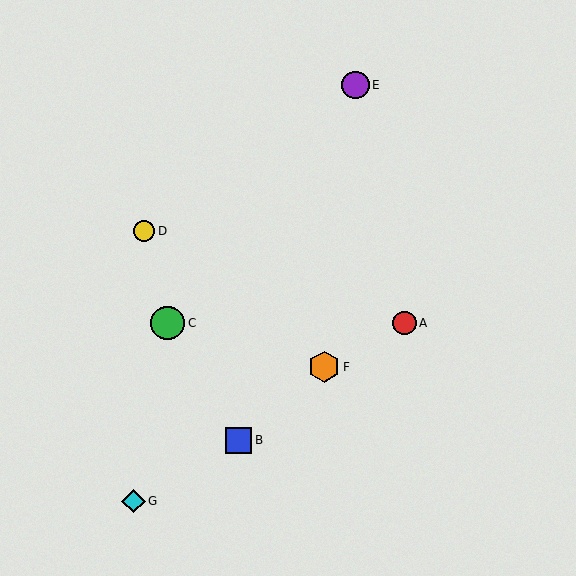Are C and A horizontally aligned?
Yes, both are at y≈323.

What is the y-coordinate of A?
Object A is at y≈323.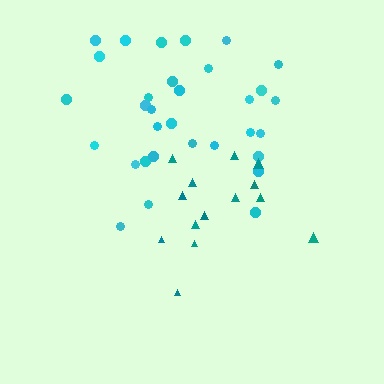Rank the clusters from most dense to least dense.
cyan, teal.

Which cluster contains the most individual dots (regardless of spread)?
Cyan (32).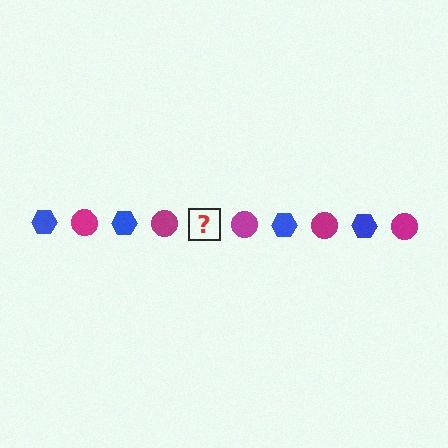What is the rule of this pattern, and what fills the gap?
The rule is that the pattern alternates between blue hexagon and magenta circle. The gap should be filled with a blue hexagon.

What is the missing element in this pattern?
The missing element is a blue hexagon.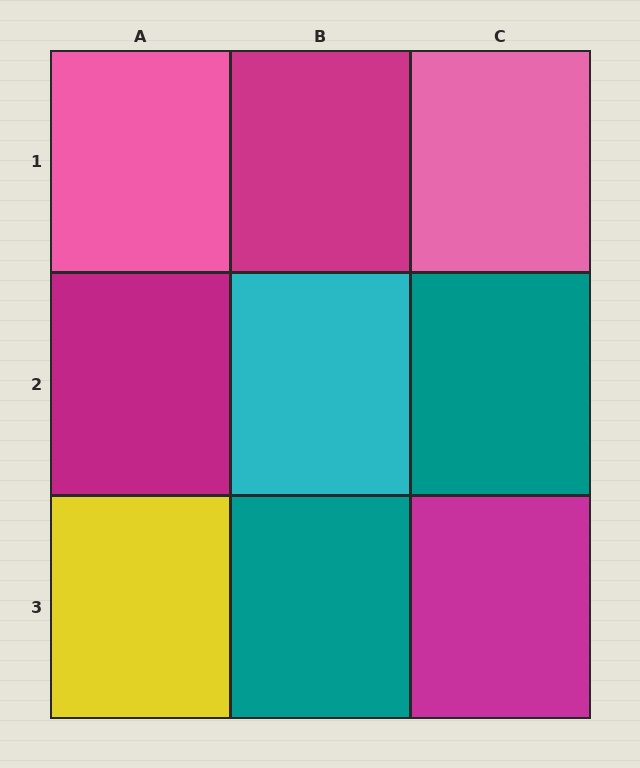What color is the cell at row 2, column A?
Magenta.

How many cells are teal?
2 cells are teal.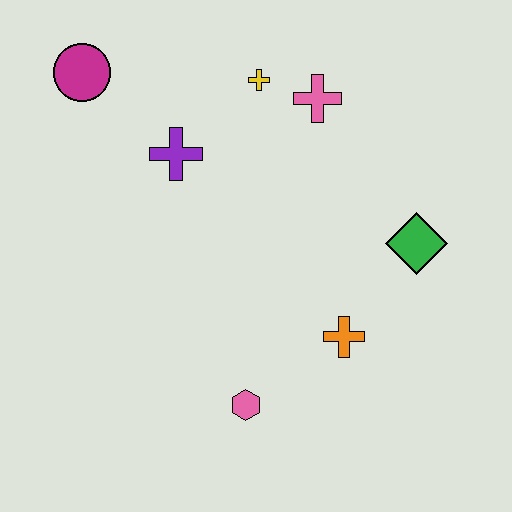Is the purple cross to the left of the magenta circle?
No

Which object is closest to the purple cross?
The yellow cross is closest to the purple cross.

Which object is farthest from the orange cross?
The magenta circle is farthest from the orange cross.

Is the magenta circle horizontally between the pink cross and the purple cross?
No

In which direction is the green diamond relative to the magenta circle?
The green diamond is to the right of the magenta circle.